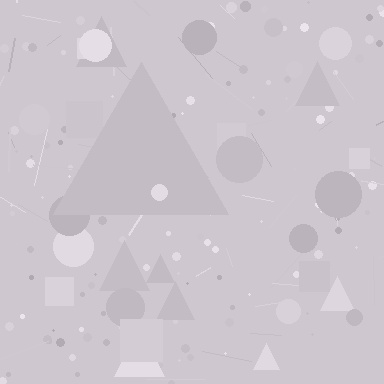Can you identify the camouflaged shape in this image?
The camouflaged shape is a triangle.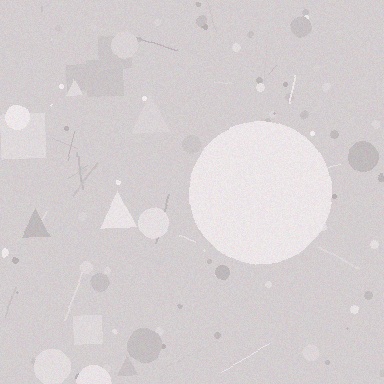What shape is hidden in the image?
A circle is hidden in the image.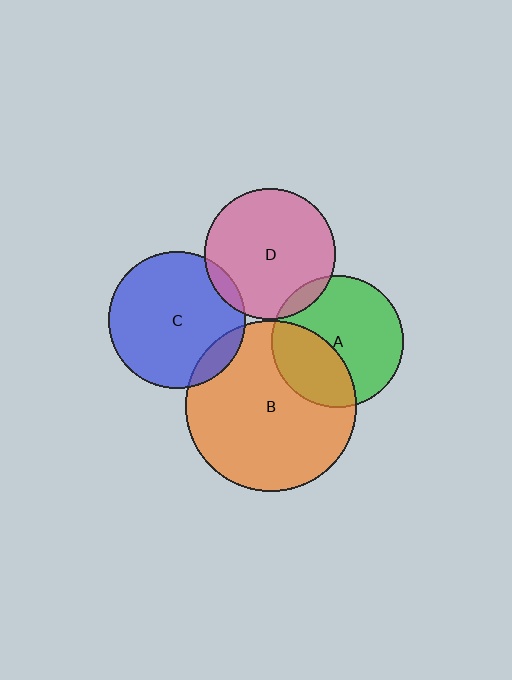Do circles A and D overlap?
Yes.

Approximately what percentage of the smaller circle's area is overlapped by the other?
Approximately 5%.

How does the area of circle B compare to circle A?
Approximately 1.7 times.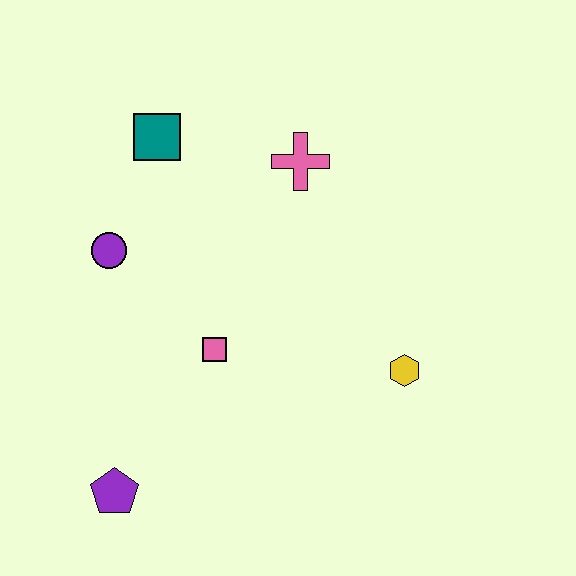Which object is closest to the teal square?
The purple circle is closest to the teal square.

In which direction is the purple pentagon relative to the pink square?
The purple pentagon is below the pink square.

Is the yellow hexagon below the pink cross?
Yes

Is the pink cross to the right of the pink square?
Yes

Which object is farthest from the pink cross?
The purple pentagon is farthest from the pink cross.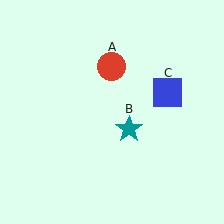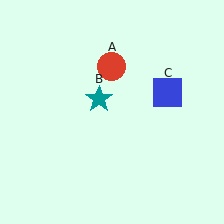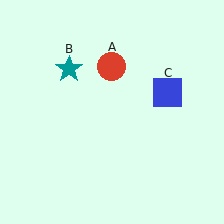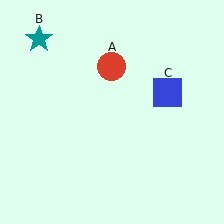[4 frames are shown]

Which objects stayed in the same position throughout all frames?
Red circle (object A) and blue square (object C) remained stationary.